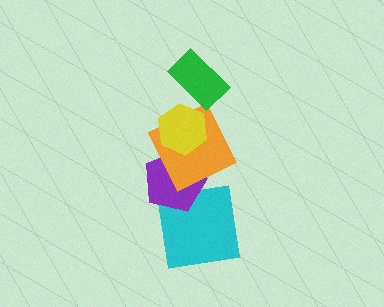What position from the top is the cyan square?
The cyan square is 5th from the top.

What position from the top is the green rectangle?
The green rectangle is 1st from the top.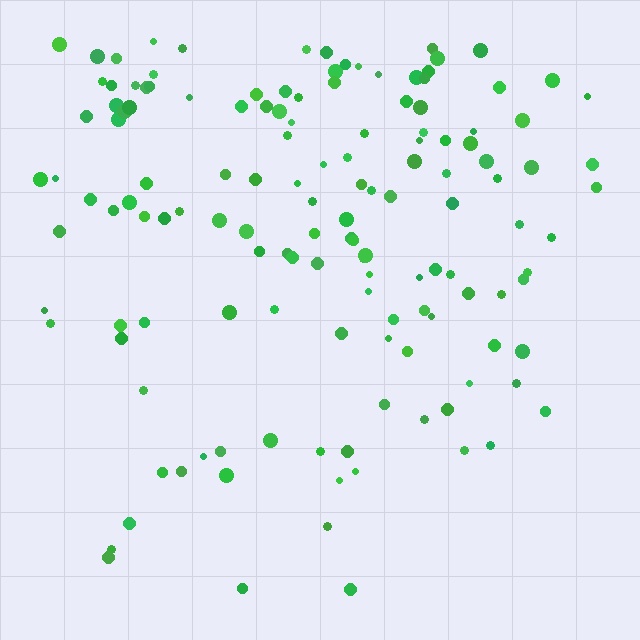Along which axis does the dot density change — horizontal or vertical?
Vertical.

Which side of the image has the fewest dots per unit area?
The bottom.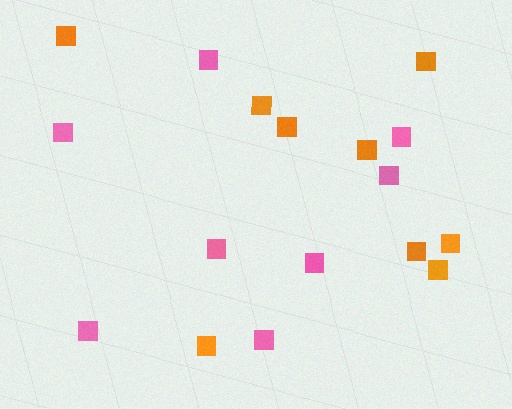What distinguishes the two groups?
There are 2 groups: one group of pink squares (8) and one group of orange squares (9).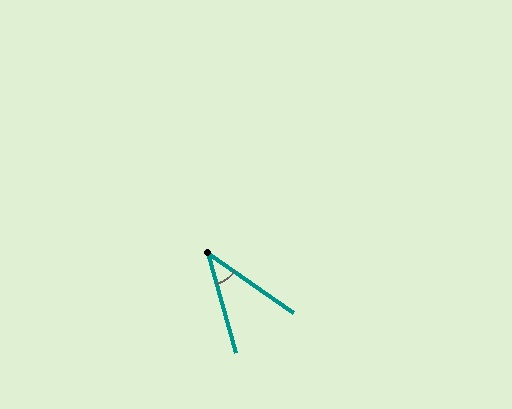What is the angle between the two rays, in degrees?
Approximately 39 degrees.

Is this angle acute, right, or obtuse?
It is acute.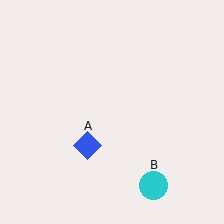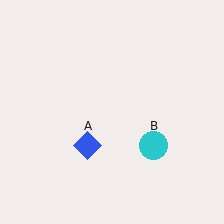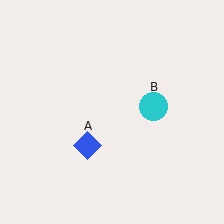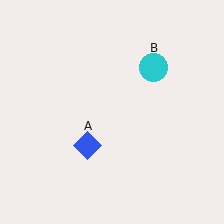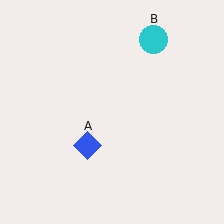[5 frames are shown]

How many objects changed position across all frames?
1 object changed position: cyan circle (object B).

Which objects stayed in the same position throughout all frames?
Blue diamond (object A) remained stationary.